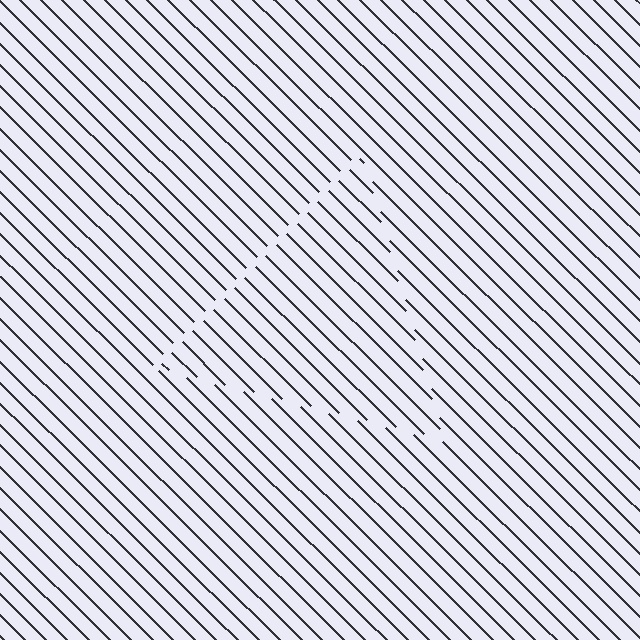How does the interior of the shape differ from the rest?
The interior of the shape contains the same grating, shifted by half a period — the contour is defined by the phase discontinuity where line-ends from the inner and outer gratings abut.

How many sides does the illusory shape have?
3 sides — the line-ends trace a triangle.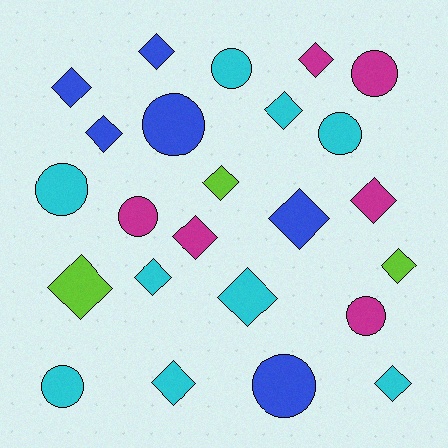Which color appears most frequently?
Cyan, with 9 objects.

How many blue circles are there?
There are 2 blue circles.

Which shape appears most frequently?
Diamond, with 15 objects.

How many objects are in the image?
There are 24 objects.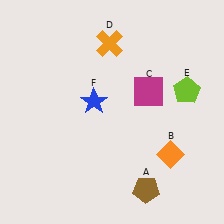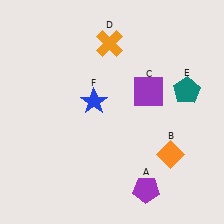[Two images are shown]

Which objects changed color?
A changed from brown to purple. C changed from magenta to purple. E changed from lime to teal.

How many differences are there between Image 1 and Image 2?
There are 3 differences between the two images.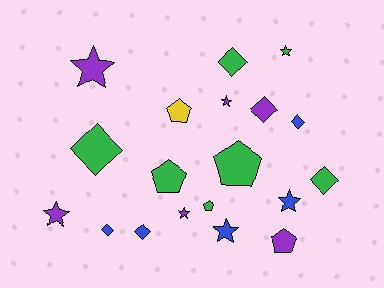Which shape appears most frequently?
Diamond, with 7 objects.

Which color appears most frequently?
Green, with 7 objects.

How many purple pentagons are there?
There is 1 purple pentagon.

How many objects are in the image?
There are 19 objects.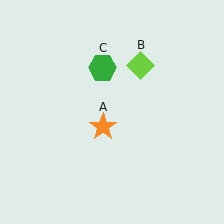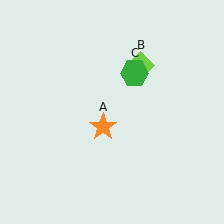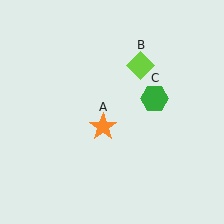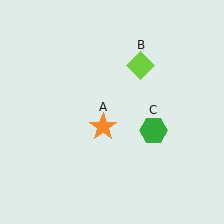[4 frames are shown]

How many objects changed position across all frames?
1 object changed position: green hexagon (object C).